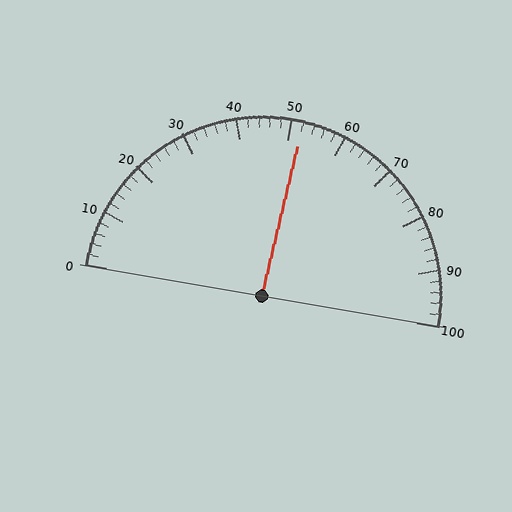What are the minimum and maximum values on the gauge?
The gauge ranges from 0 to 100.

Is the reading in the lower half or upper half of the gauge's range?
The reading is in the upper half of the range (0 to 100).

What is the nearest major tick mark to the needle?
The nearest major tick mark is 50.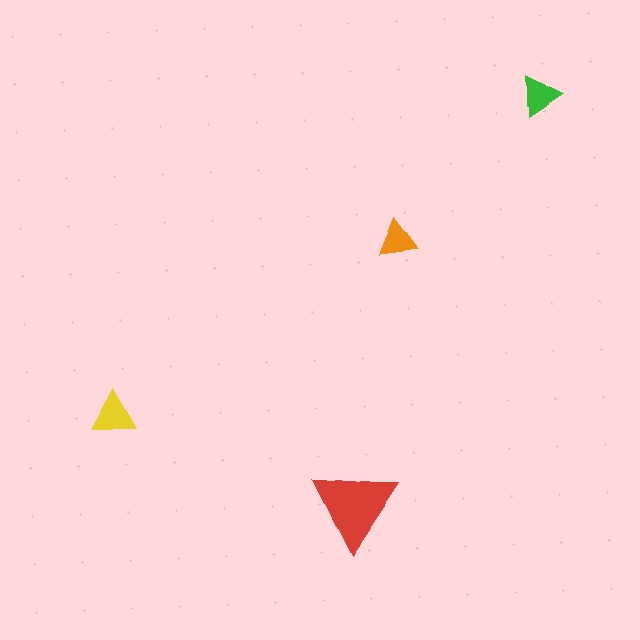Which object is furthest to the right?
The green triangle is rightmost.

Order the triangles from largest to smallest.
the red one, the yellow one, the green one, the orange one.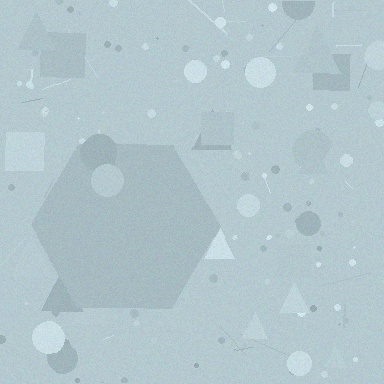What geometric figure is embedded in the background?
A hexagon is embedded in the background.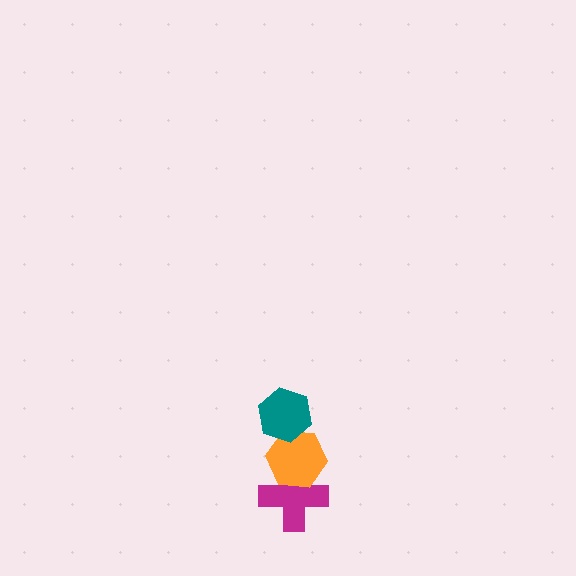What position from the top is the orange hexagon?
The orange hexagon is 2nd from the top.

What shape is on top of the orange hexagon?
The teal hexagon is on top of the orange hexagon.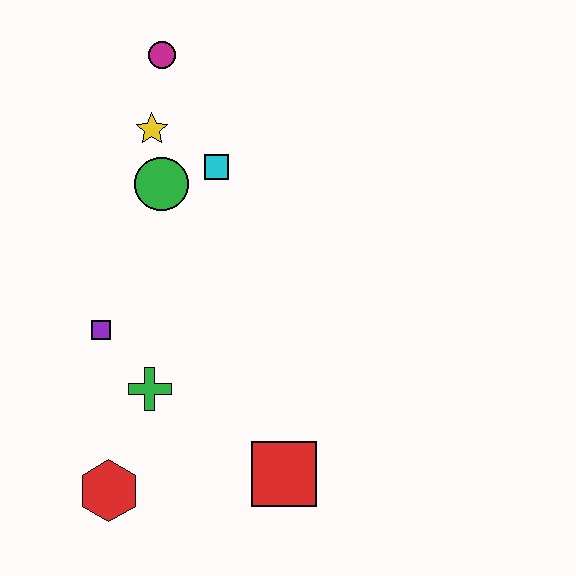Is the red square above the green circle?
No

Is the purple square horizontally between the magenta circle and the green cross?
No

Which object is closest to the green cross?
The purple square is closest to the green cross.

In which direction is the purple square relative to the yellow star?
The purple square is below the yellow star.